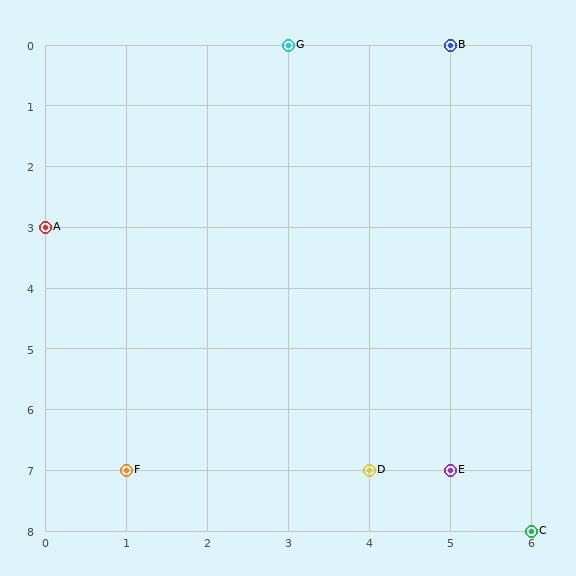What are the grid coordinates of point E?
Point E is at grid coordinates (5, 7).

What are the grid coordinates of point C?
Point C is at grid coordinates (6, 8).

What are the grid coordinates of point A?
Point A is at grid coordinates (0, 3).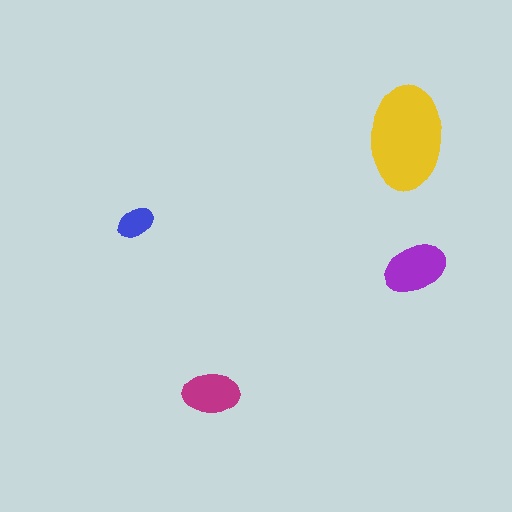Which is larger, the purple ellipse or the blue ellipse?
The purple one.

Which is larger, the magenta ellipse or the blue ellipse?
The magenta one.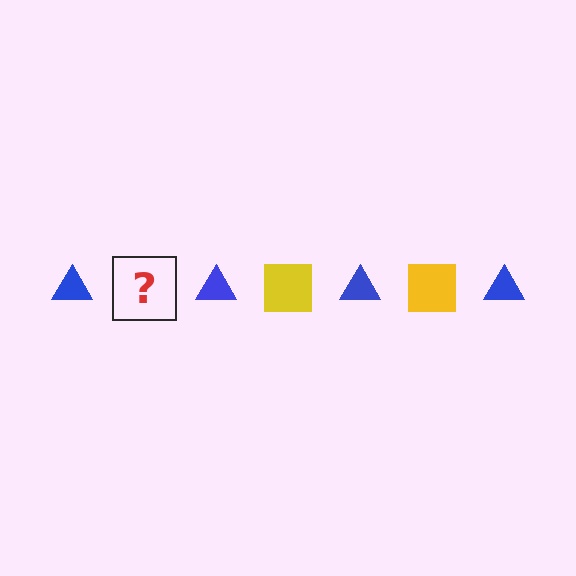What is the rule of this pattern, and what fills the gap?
The rule is that the pattern alternates between blue triangle and yellow square. The gap should be filled with a yellow square.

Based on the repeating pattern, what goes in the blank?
The blank should be a yellow square.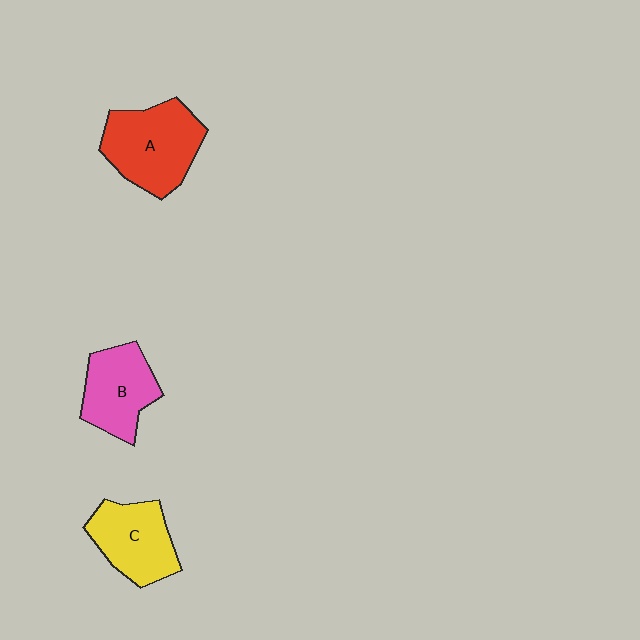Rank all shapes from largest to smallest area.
From largest to smallest: A (red), C (yellow), B (pink).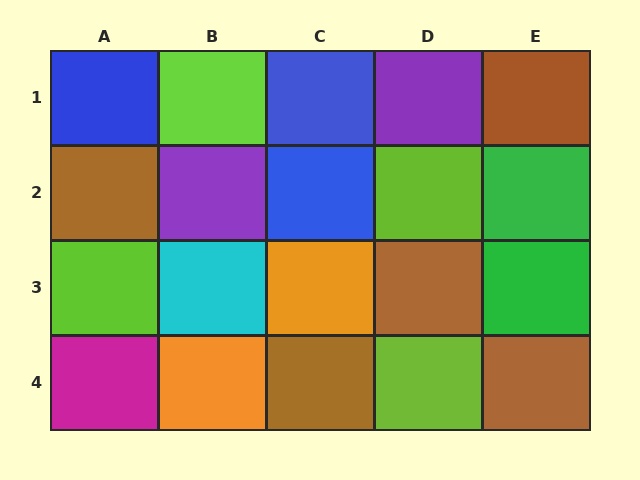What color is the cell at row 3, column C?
Orange.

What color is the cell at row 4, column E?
Brown.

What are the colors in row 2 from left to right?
Brown, purple, blue, lime, green.